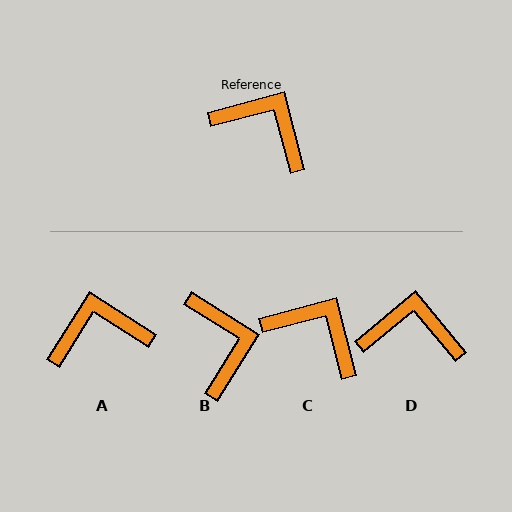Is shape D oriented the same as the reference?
No, it is off by about 25 degrees.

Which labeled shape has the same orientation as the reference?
C.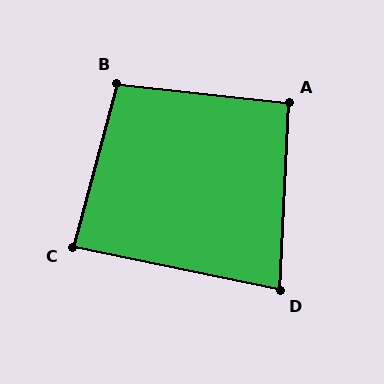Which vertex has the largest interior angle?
B, at approximately 99 degrees.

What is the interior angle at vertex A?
Approximately 94 degrees (approximately right).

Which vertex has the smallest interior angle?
D, at approximately 81 degrees.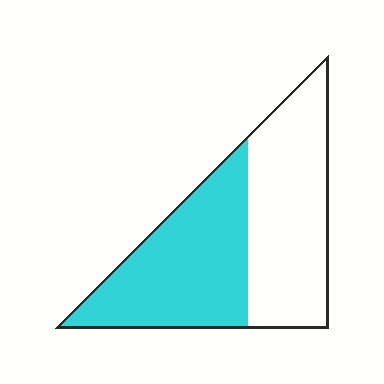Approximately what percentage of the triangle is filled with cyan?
Approximately 50%.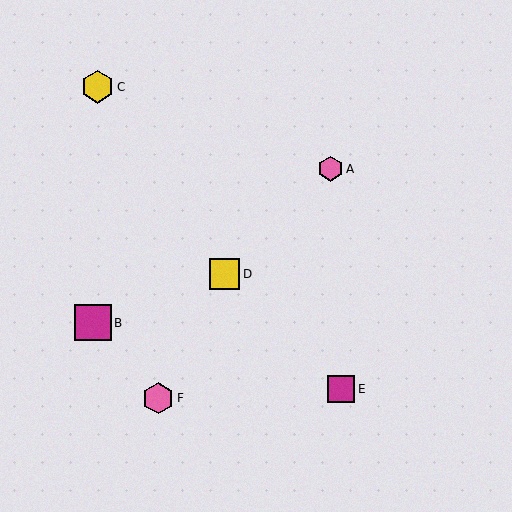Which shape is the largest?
The magenta square (labeled B) is the largest.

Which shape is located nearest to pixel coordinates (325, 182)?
The pink hexagon (labeled A) at (330, 169) is nearest to that location.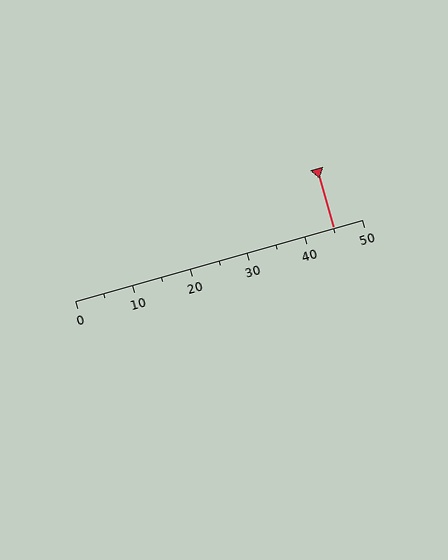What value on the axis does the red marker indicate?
The marker indicates approximately 45.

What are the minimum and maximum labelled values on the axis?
The axis runs from 0 to 50.